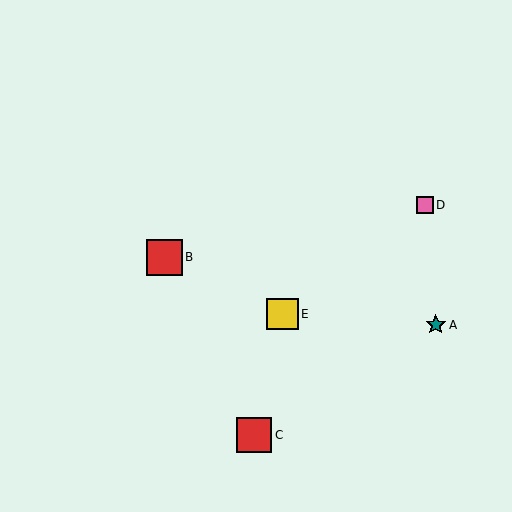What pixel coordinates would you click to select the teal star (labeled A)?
Click at (436, 325) to select the teal star A.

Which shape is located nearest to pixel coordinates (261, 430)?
The red square (labeled C) at (254, 435) is nearest to that location.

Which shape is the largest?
The red square (labeled B) is the largest.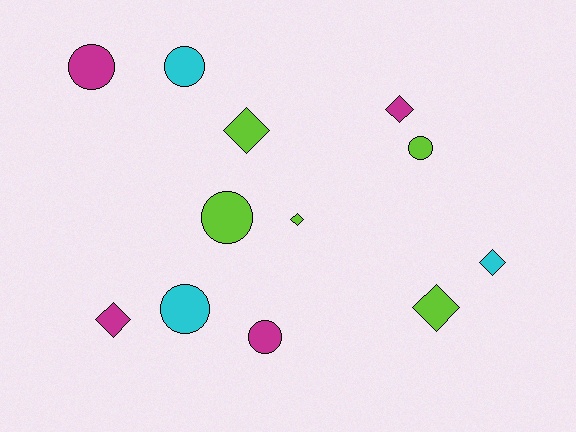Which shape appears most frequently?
Diamond, with 6 objects.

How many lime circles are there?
There are 2 lime circles.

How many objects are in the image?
There are 12 objects.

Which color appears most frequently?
Lime, with 5 objects.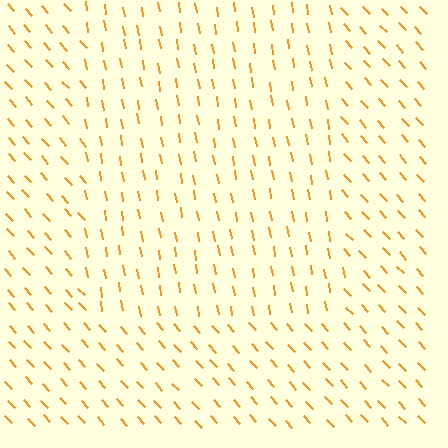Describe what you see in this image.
The image is filled with small orange line segments. A rectangle region in the image has lines oriented differently from the surrounding lines, creating a visible texture boundary.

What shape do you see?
I see a rectangle.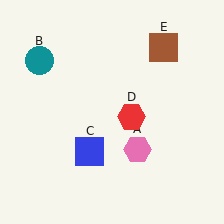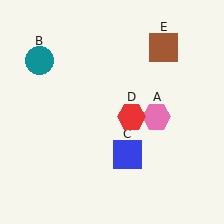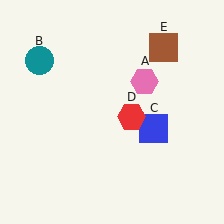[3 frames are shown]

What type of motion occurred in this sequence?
The pink hexagon (object A), blue square (object C) rotated counterclockwise around the center of the scene.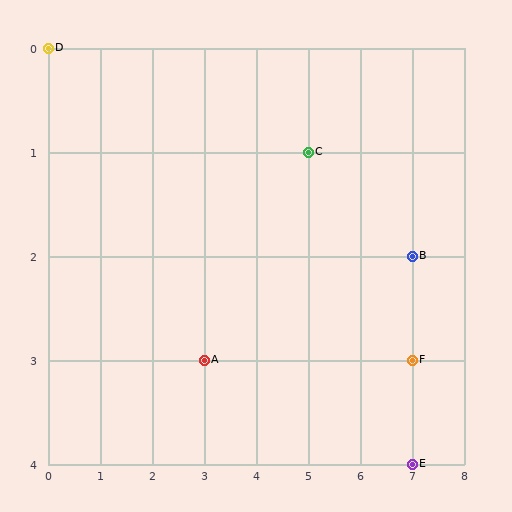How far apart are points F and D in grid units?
Points F and D are 7 columns and 3 rows apart (about 7.6 grid units diagonally).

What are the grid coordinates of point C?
Point C is at grid coordinates (5, 1).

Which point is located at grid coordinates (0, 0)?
Point D is at (0, 0).